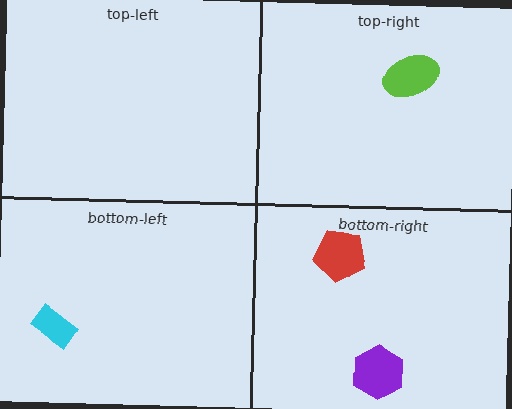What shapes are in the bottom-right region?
The red pentagon, the purple hexagon.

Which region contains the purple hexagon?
The bottom-right region.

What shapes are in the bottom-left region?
The cyan rectangle.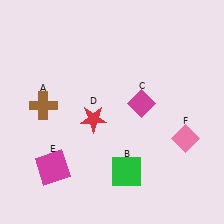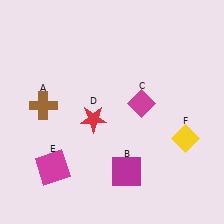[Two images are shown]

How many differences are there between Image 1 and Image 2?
There are 2 differences between the two images.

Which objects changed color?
B changed from green to magenta. F changed from pink to yellow.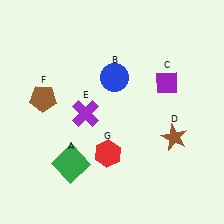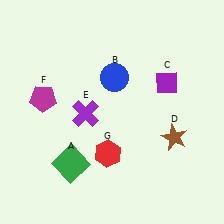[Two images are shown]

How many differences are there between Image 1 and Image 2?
There is 1 difference between the two images.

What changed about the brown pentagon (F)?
In Image 1, F is brown. In Image 2, it changed to magenta.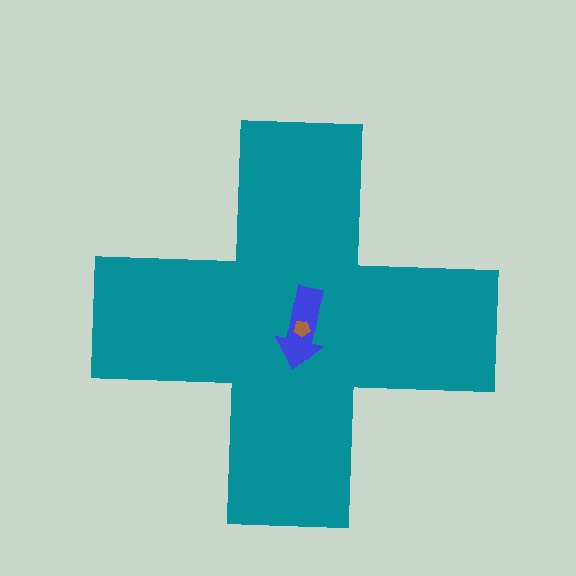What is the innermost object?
The brown pentagon.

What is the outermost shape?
The teal cross.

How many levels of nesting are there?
3.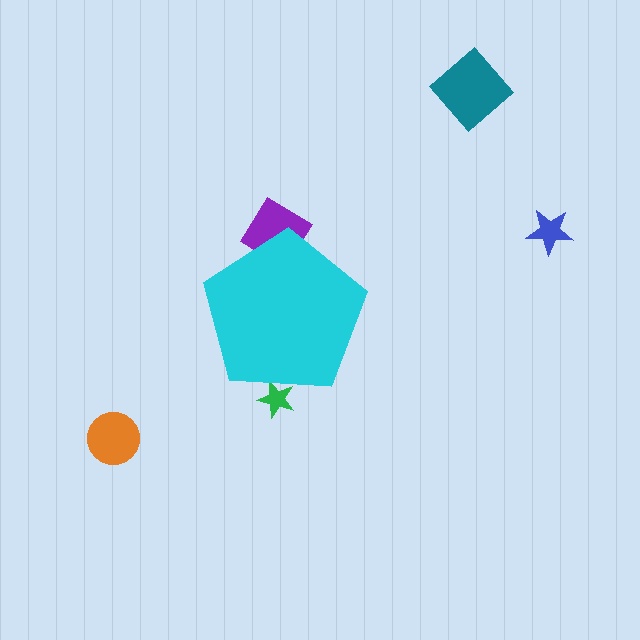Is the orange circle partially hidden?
No, the orange circle is fully visible.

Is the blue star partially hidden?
No, the blue star is fully visible.